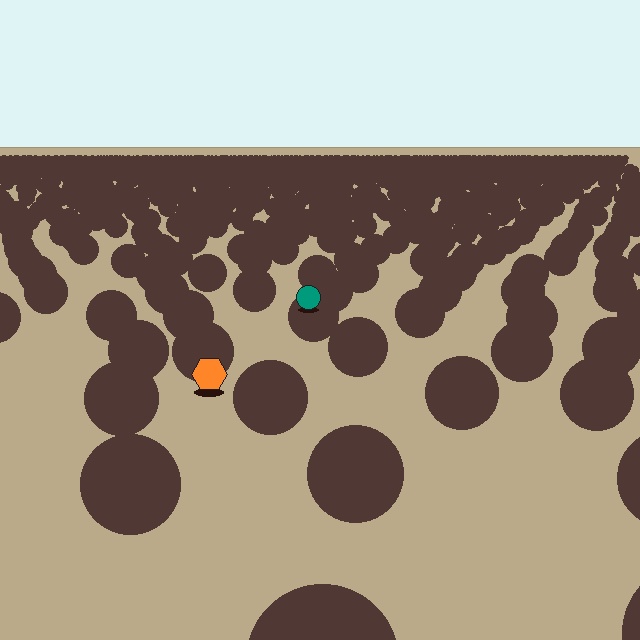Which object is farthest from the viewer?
The teal circle is farthest from the viewer. It appears smaller and the ground texture around it is denser.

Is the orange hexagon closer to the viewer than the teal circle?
Yes. The orange hexagon is closer — you can tell from the texture gradient: the ground texture is coarser near it.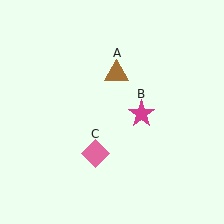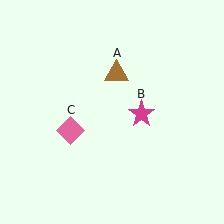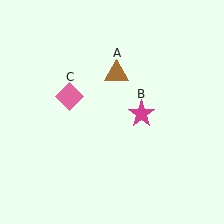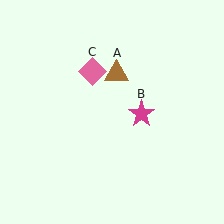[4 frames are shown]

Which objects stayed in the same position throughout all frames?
Brown triangle (object A) and magenta star (object B) remained stationary.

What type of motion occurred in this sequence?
The pink diamond (object C) rotated clockwise around the center of the scene.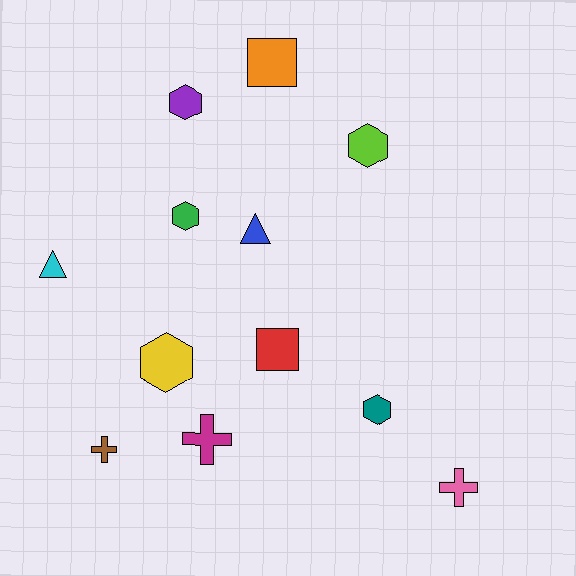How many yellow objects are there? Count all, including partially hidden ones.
There is 1 yellow object.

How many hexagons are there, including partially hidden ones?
There are 5 hexagons.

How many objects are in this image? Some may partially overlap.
There are 12 objects.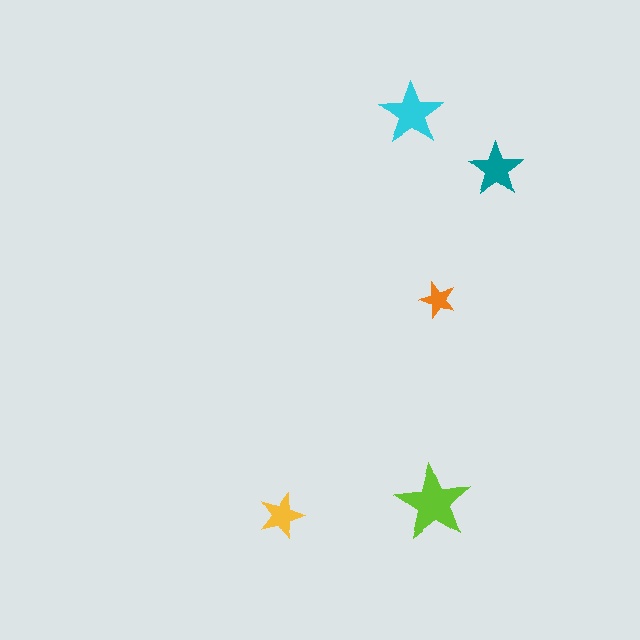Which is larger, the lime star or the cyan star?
The lime one.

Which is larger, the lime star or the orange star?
The lime one.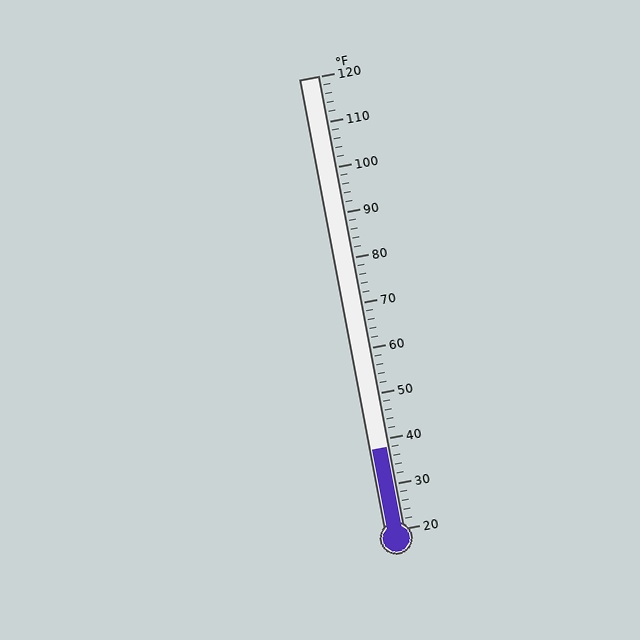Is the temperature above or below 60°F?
The temperature is below 60°F.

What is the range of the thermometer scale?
The thermometer scale ranges from 20°F to 120°F.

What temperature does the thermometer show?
The thermometer shows approximately 38°F.